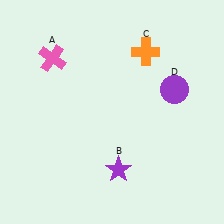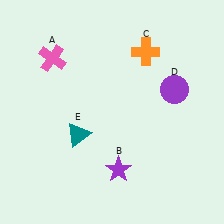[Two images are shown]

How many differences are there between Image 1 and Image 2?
There is 1 difference between the two images.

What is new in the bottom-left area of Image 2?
A teal triangle (E) was added in the bottom-left area of Image 2.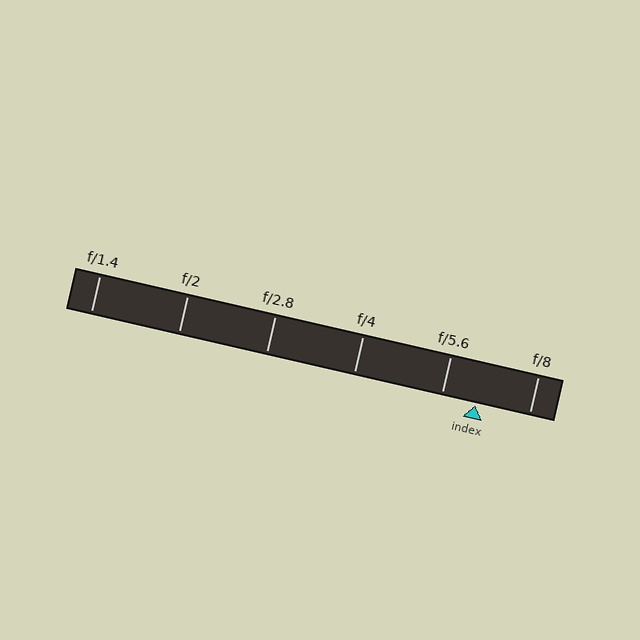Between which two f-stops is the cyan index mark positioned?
The index mark is between f/5.6 and f/8.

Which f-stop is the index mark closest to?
The index mark is closest to f/5.6.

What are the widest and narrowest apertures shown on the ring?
The widest aperture shown is f/1.4 and the narrowest is f/8.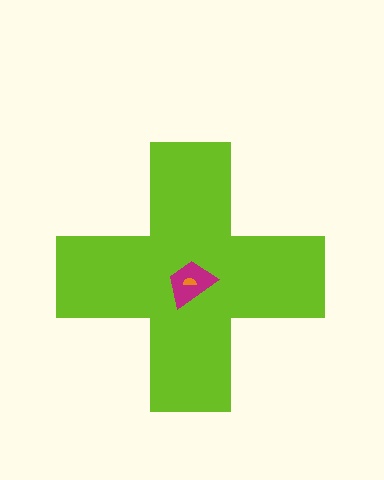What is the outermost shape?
The lime cross.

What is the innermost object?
The orange semicircle.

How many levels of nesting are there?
3.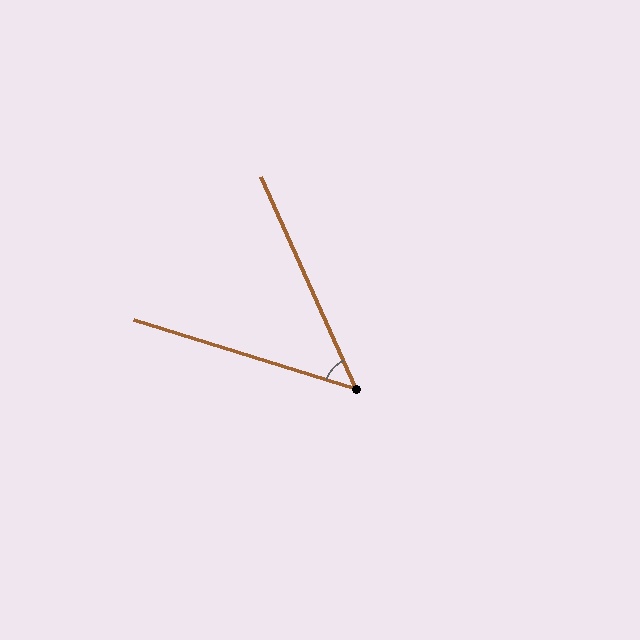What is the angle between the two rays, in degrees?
Approximately 49 degrees.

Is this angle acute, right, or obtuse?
It is acute.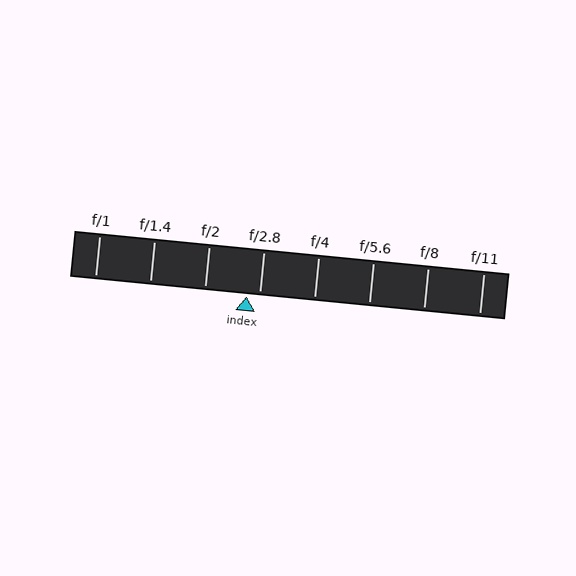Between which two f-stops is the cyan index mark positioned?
The index mark is between f/2 and f/2.8.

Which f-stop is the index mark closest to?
The index mark is closest to f/2.8.